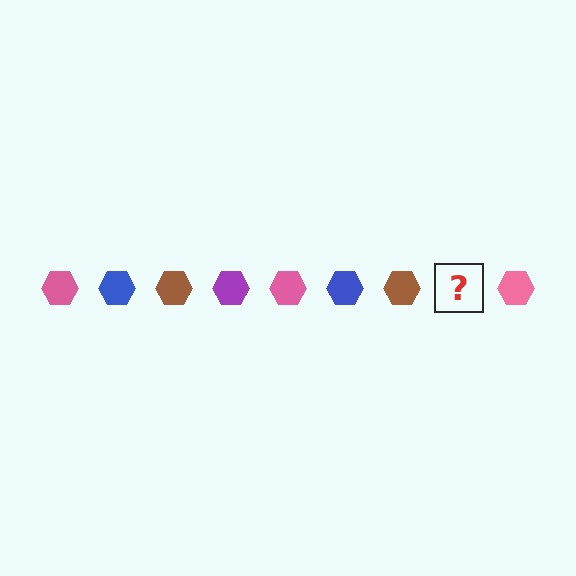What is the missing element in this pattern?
The missing element is a purple hexagon.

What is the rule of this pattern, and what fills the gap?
The rule is that the pattern cycles through pink, blue, brown, purple hexagons. The gap should be filled with a purple hexagon.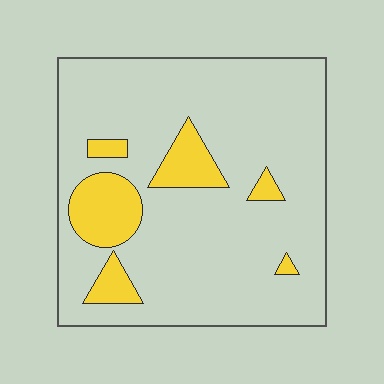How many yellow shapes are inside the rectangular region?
6.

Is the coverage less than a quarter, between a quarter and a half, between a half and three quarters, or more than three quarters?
Less than a quarter.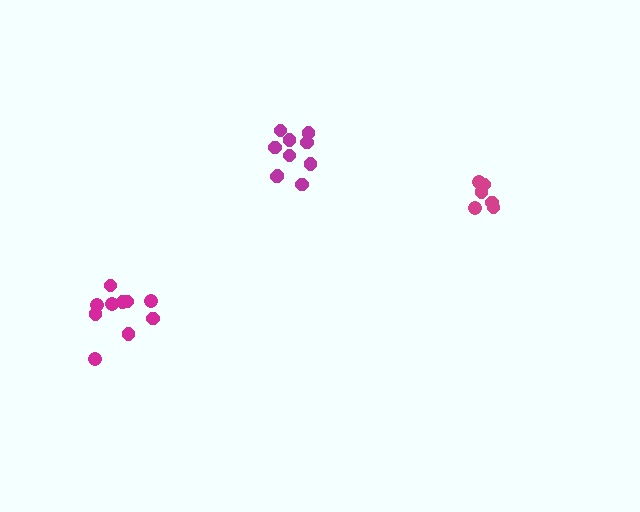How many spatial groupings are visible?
There are 3 spatial groupings.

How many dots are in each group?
Group 1: 10 dots, Group 2: 10 dots, Group 3: 6 dots (26 total).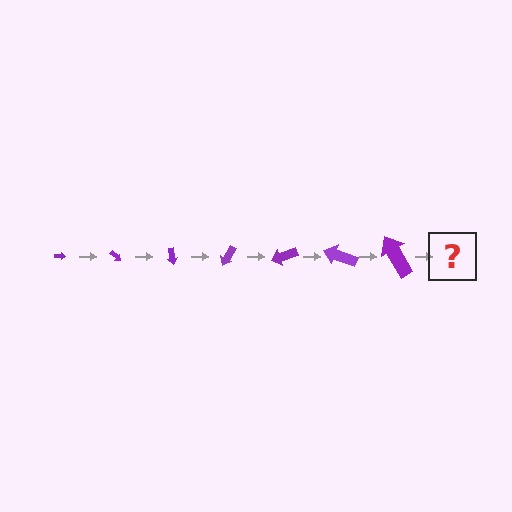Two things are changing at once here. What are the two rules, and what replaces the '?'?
The two rules are that the arrow grows larger each step and it rotates 40 degrees each step. The '?' should be an arrow, larger than the previous one and rotated 280 degrees from the start.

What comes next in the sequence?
The next element should be an arrow, larger than the previous one and rotated 280 degrees from the start.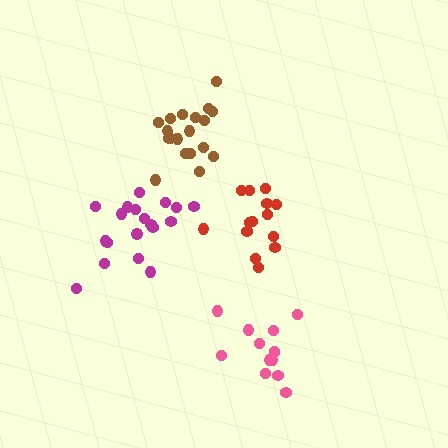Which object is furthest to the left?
The magenta cluster is leftmost.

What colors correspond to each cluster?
The clusters are colored: brown, red, magenta, pink.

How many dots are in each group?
Group 1: 19 dots, Group 2: 14 dots, Group 3: 19 dots, Group 4: 13 dots (65 total).